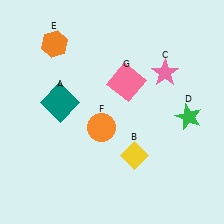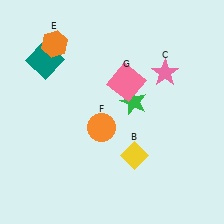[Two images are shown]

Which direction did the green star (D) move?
The green star (D) moved left.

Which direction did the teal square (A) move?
The teal square (A) moved up.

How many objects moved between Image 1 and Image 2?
2 objects moved between the two images.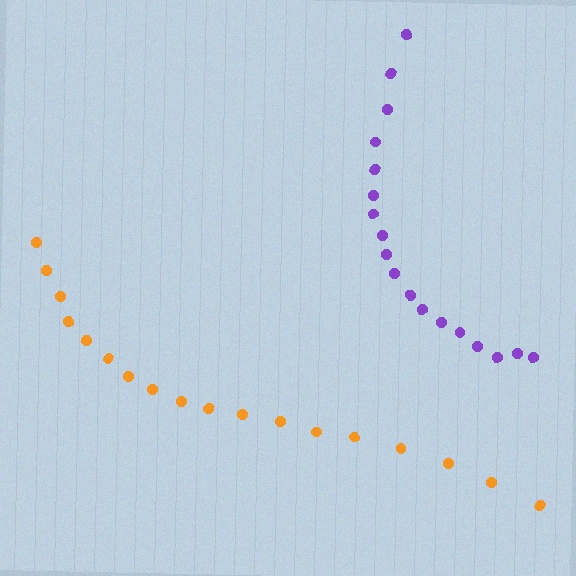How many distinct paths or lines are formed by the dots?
There are 2 distinct paths.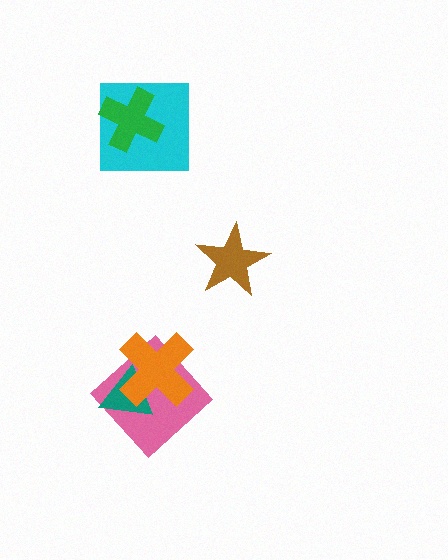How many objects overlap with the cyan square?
1 object overlaps with the cyan square.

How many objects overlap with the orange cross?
2 objects overlap with the orange cross.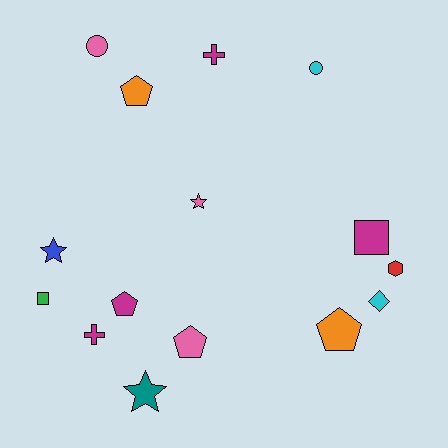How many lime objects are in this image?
There are no lime objects.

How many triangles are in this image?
There are no triangles.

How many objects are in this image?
There are 15 objects.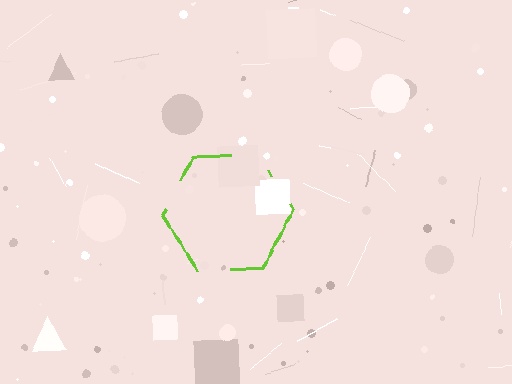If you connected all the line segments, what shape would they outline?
They would outline a hexagon.